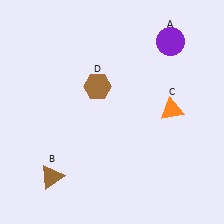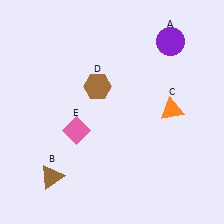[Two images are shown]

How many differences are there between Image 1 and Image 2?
There is 1 difference between the two images.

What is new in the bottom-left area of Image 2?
A pink diamond (E) was added in the bottom-left area of Image 2.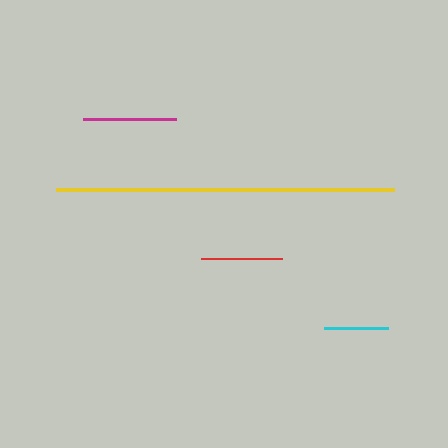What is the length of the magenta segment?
The magenta segment is approximately 92 pixels long.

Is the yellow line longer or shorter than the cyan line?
The yellow line is longer than the cyan line.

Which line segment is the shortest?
The cyan line is the shortest at approximately 64 pixels.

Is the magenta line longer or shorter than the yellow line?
The yellow line is longer than the magenta line.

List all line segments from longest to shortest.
From longest to shortest: yellow, magenta, red, cyan.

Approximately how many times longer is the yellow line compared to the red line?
The yellow line is approximately 4.2 times the length of the red line.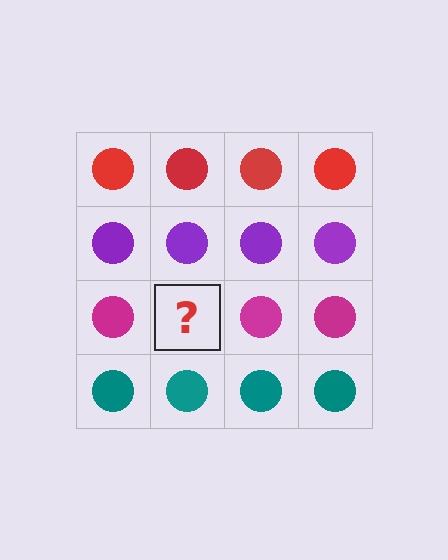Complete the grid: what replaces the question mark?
The question mark should be replaced with a magenta circle.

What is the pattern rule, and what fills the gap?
The rule is that each row has a consistent color. The gap should be filled with a magenta circle.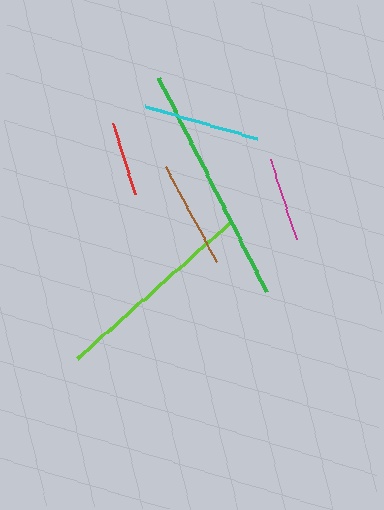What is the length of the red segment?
The red segment is approximately 73 pixels long.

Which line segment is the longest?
The green line is the longest at approximately 240 pixels.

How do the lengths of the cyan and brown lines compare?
The cyan and brown lines are approximately the same length.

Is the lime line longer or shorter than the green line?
The green line is longer than the lime line.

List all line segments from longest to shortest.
From longest to shortest: green, lime, cyan, brown, magenta, red.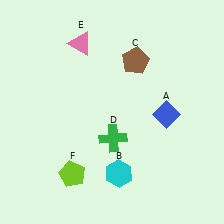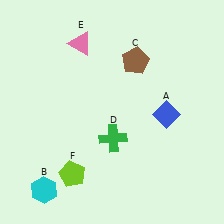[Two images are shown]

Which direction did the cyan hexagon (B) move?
The cyan hexagon (B) moved left.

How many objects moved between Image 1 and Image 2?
1 object moved between the two images.